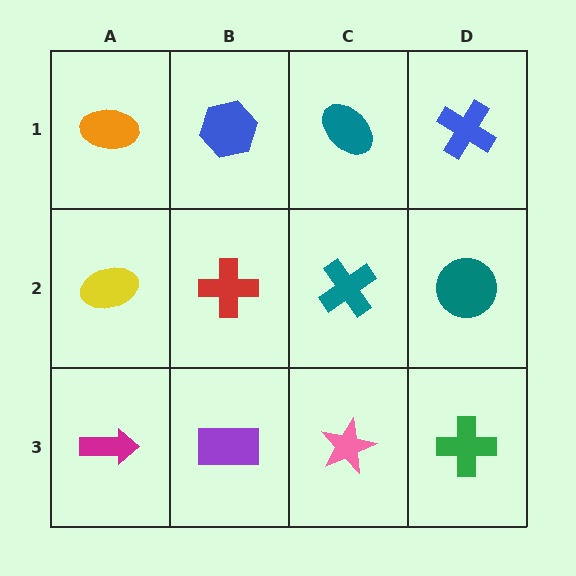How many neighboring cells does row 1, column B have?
3.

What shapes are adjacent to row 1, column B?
A red cross (row 2, column B), an orange ellipse (row 1, column A), a teal ellipse (row 1, column C).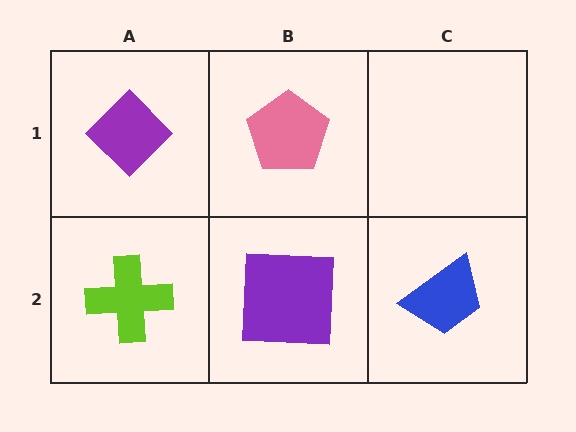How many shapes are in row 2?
3 shapes.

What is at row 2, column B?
A purple square.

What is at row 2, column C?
A blue trapezoid.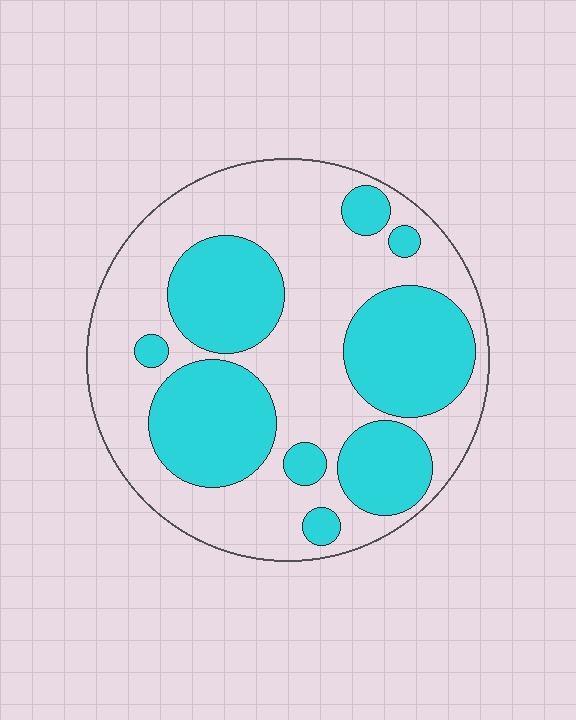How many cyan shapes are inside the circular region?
9.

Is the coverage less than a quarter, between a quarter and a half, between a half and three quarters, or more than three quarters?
Between a quarter and a half.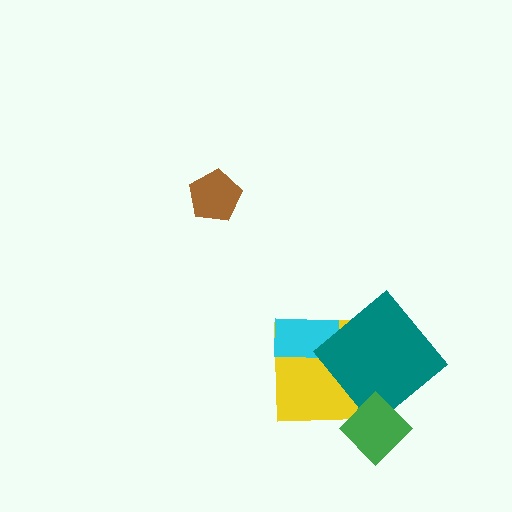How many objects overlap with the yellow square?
3 objects overlap with the yellow square.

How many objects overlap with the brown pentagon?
0 objects overlap with the brown pentagon.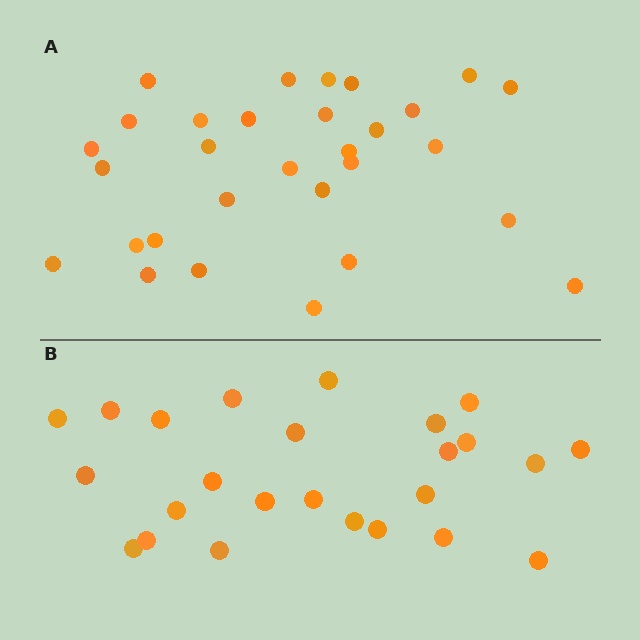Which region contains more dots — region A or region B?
Region A (the top region) has more dots.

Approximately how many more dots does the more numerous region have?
Region A has about 5 more dots than region B.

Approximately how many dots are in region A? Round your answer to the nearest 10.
About 30 dots.